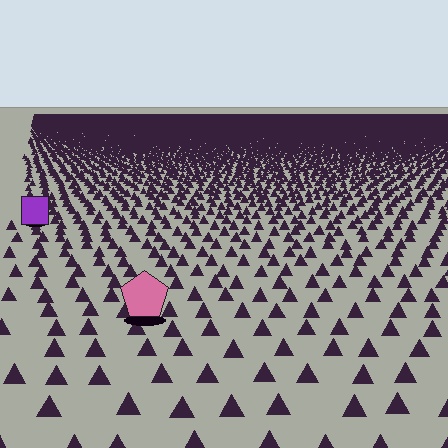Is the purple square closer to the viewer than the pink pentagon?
No. The pink pentagon is closer — you can tell from the texture gradient: the ground texture is coarser near it.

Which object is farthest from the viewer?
The purple square is farthest from the viewer. It appears smaller and the ground texture around it is denser.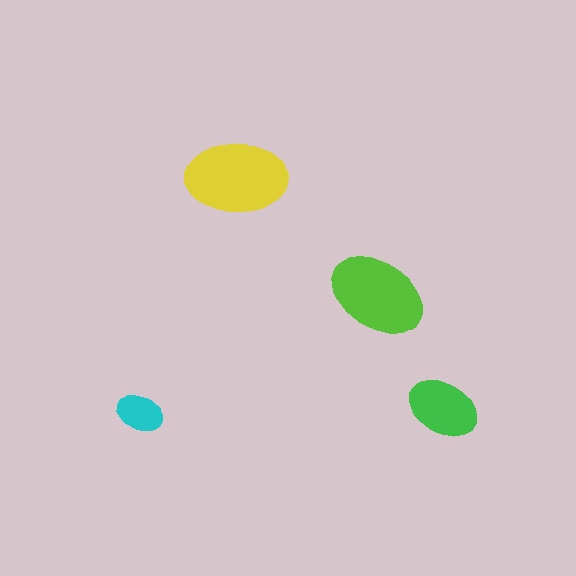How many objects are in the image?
There are 4 objects in the image.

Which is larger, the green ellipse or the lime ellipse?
The lime one.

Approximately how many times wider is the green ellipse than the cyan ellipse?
About 1.5 times wider.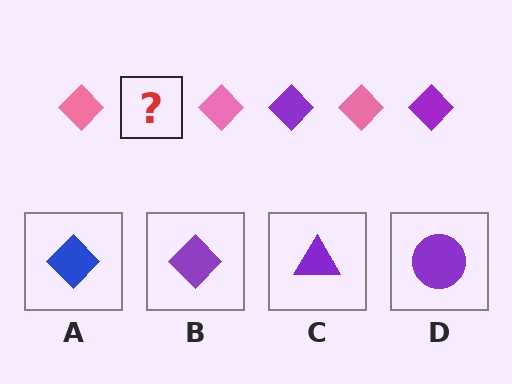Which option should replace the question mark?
Option B.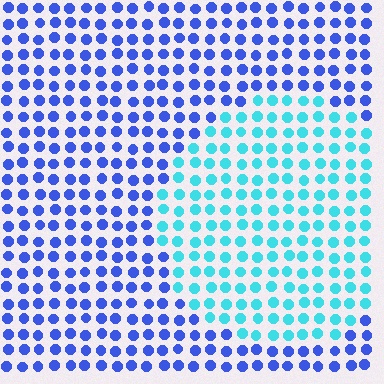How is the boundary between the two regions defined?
The boundary is defined purely by a slight shift in hue (about 48 degrees). Spacing, size, and orientation are identical on both sides.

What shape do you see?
I see a circle.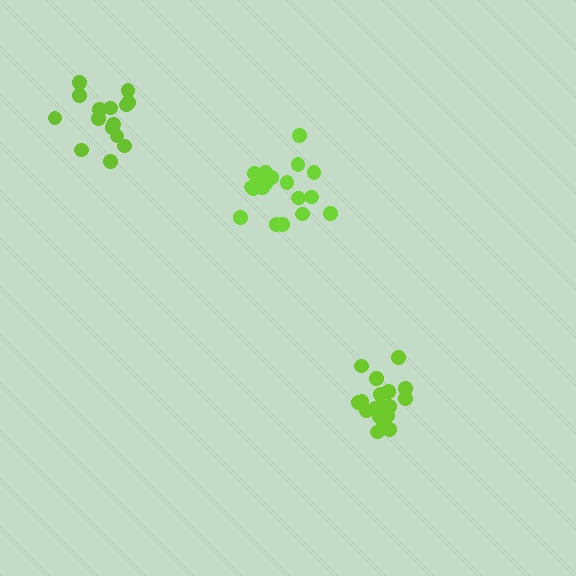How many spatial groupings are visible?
There are 3 spatial groupings.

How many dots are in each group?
Group 1: 20 dots, Group 2: 18 dots, Group 3: 15 dots (53 total).